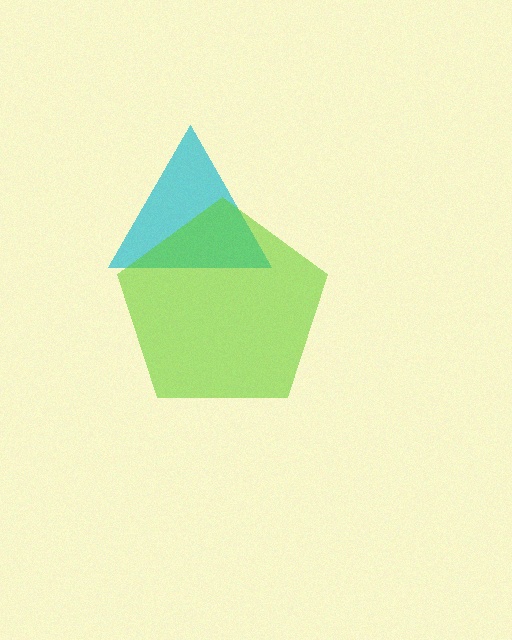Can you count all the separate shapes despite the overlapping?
Yes, there are 2 separate shapes.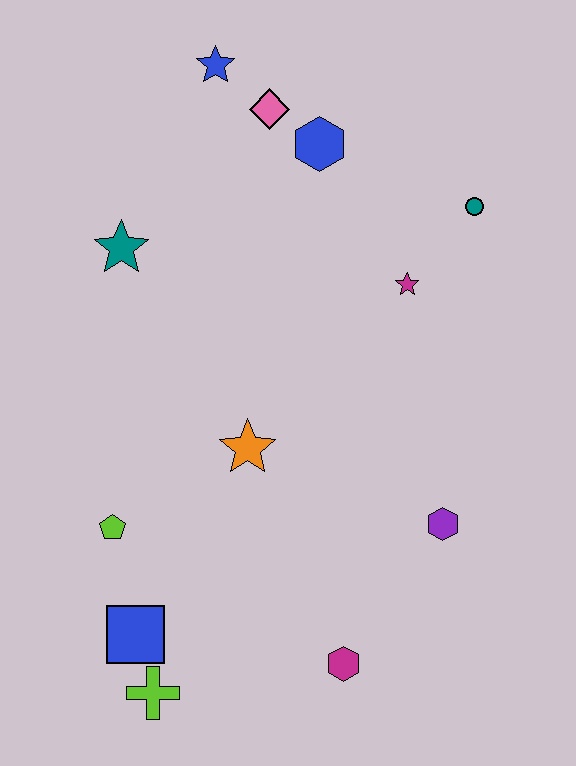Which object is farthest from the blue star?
The lime cross is farthest from the blue star.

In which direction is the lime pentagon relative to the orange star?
The lime pentagon is to the left of the orange star.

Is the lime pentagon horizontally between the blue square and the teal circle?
No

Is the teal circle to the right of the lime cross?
Yes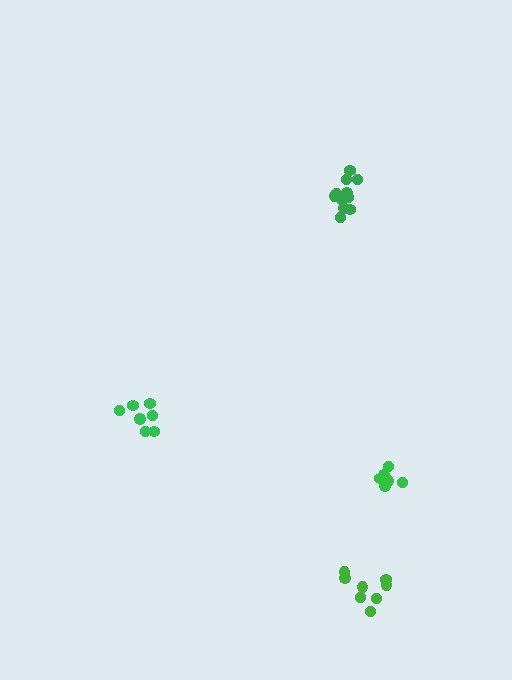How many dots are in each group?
Group 1: 8 dots, Group 2: 7 dots, Group 3: 11 dots, Group 4: 6 dots (32 total).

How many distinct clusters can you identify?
There are 4 distinct clusters.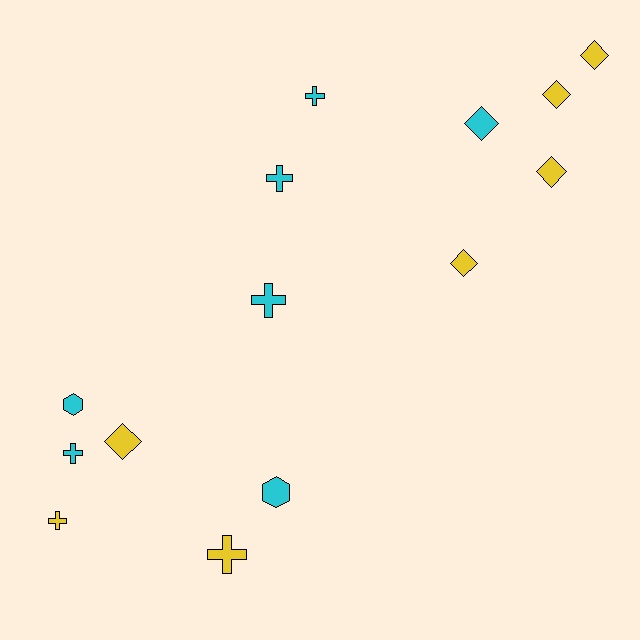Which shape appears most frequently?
Cross, with 6 objects.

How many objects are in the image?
There are 14 objects.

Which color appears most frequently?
Cyan, with 7 objects.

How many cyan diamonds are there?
There is 1 cyan diamond.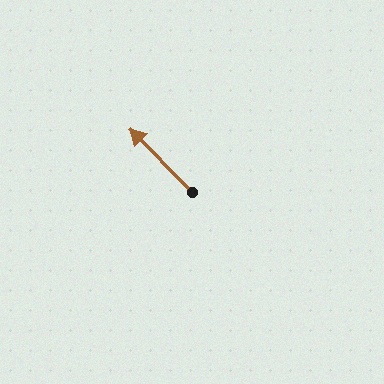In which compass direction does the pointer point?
Northwest.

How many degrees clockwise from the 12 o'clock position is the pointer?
Approximately 316 degrees.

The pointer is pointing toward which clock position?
Roughly 11 o'clock.